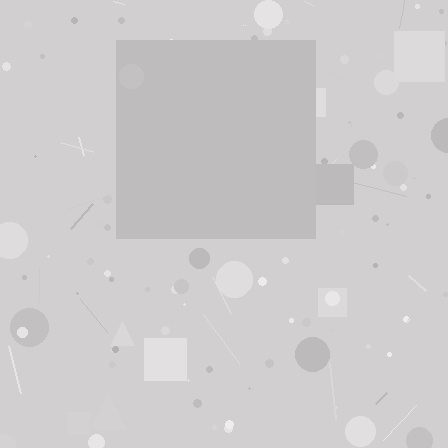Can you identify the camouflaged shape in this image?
The camouflaged shape is a square.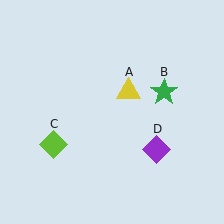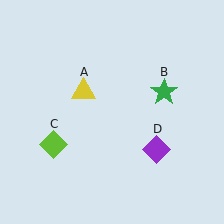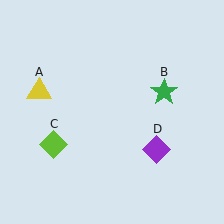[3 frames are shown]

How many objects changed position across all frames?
1 object changed position: yellow triangle (object A).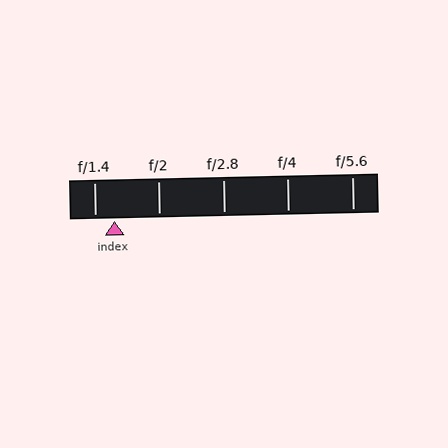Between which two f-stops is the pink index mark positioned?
The index mark is between f/1.4 and f/2.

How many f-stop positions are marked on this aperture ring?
There are 5 f-stop positions marked.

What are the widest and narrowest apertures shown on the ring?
The widest aperture shown is f/1.4 and the narrowest is f/5.6.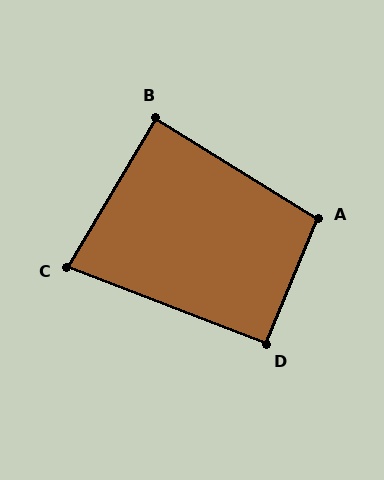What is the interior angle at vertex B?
Approximately 89 degrees (approximately right).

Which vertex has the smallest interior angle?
C, at approximately 80 degrees.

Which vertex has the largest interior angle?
A, at approximately 100 degrees.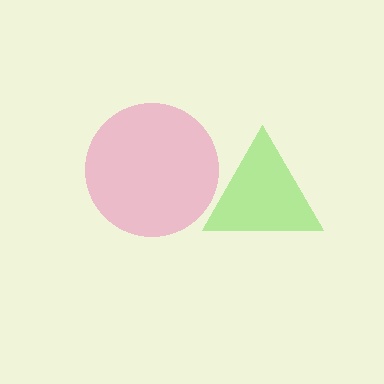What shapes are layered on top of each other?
The layered shapes are: a pink circle, a lime triangle.